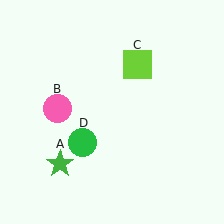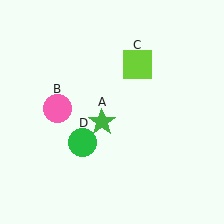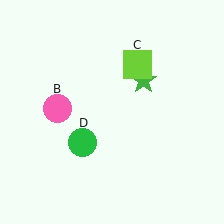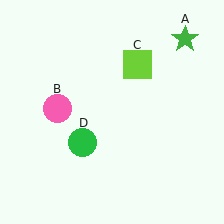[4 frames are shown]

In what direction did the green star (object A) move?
The green star (object A) moved up and to the right.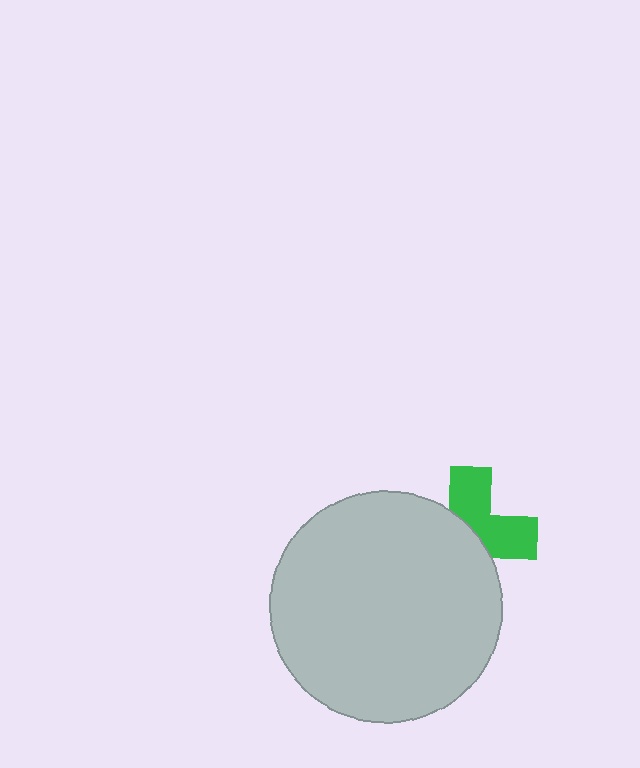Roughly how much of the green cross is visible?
About half of it is visible (roughly 46%).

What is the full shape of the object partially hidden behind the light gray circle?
The partially hidden object is a green cross.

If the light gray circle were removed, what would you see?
You would see the complete green cross.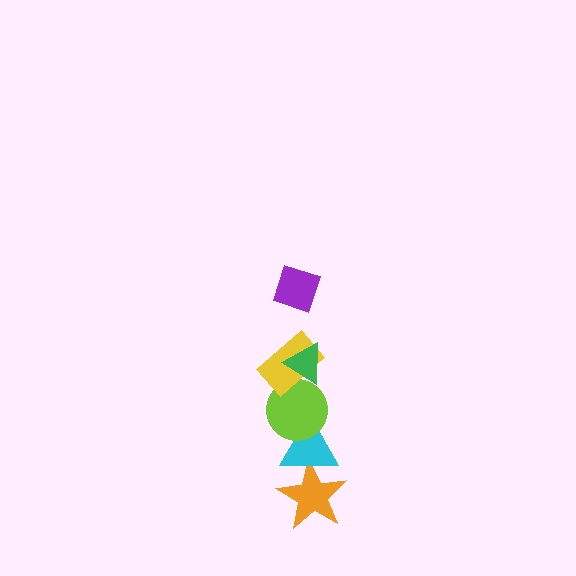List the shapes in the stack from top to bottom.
From top to bottom: the purple diamond, the green triangle, the yellow rectangle, the lime circle, the cyan triangle, the orange star.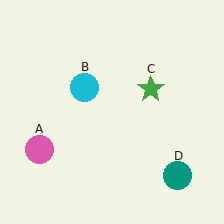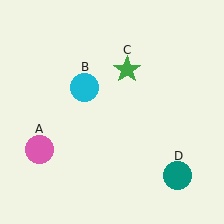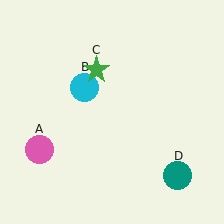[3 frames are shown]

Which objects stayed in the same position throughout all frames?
Pink circle (object A) and cyan circle (object B) and teal circle (object D) remained stationary.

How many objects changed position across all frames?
1 object changed position: green star (object C).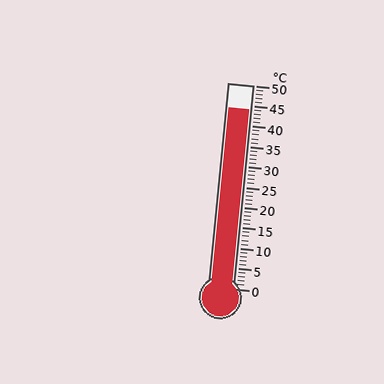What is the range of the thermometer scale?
The thermometer scale ranges from 0°C to 50°C.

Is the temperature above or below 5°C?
The temperature is above 5°C.